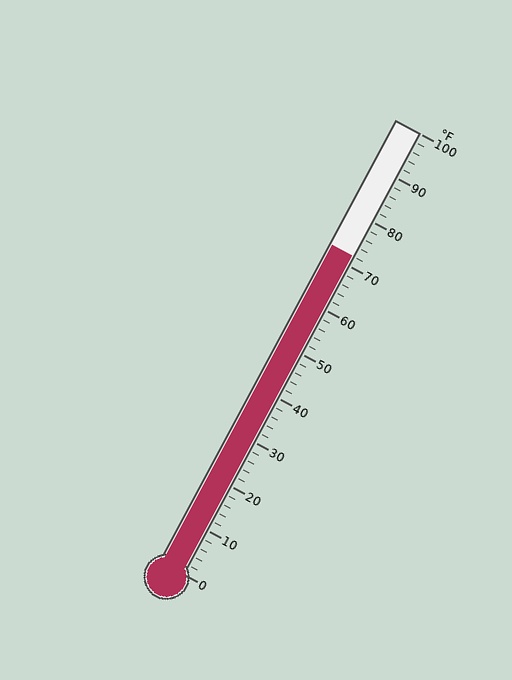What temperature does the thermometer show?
The thermometer shows approximately 72°F.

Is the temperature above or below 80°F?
The temperature is below 80°F.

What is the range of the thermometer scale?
The thermometer scale ranges from 0°F to 100°F.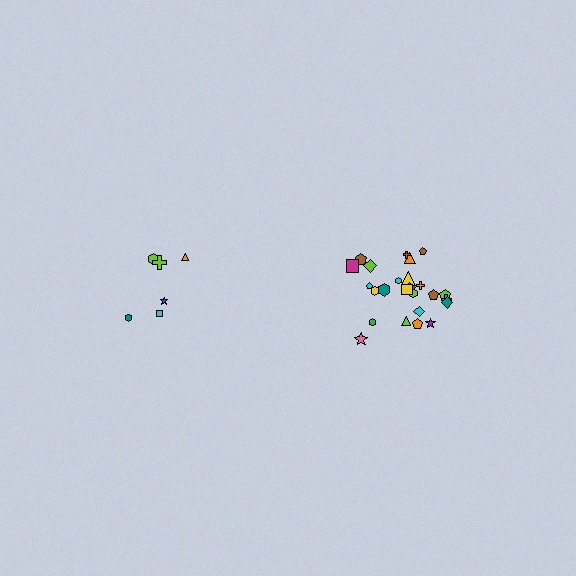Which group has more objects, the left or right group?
The right group.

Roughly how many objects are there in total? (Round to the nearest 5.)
Roughly 30 objects in total.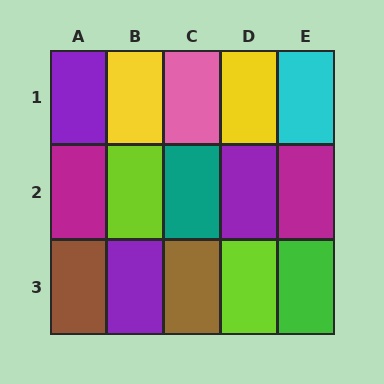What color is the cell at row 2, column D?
Purple.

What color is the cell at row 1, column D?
Yellow.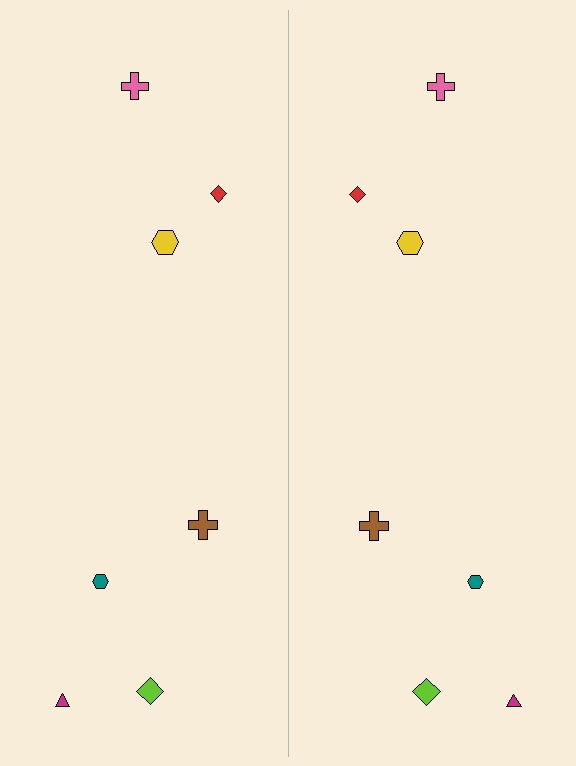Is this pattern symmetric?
Yes, this pattern has bilateral (reflection) symmetry.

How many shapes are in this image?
There are 14 shapes in this image.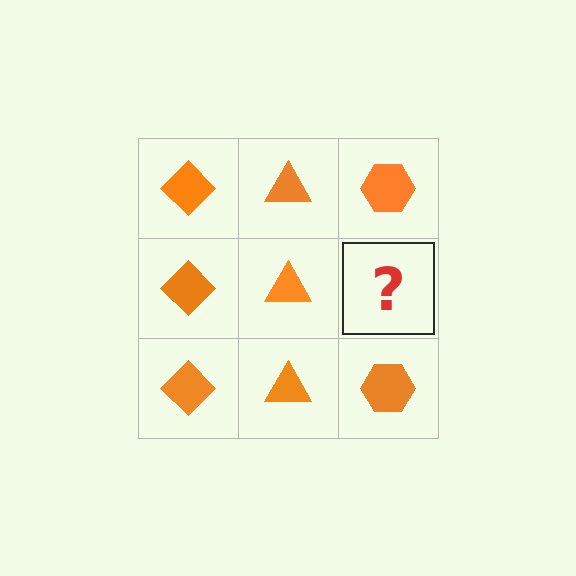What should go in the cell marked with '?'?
The missing cell should contain an orange hexagon.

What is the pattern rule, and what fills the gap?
The rule is that each column has a consistent shape. The gap should be filled with an orange hexagon.